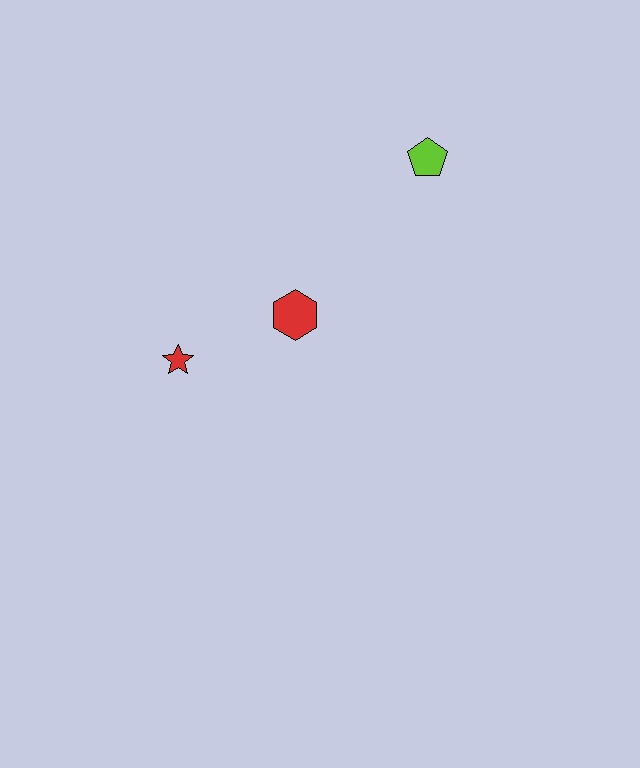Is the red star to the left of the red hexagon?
Yes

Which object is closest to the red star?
The red hexagon is closest to the red star.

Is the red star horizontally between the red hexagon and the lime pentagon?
No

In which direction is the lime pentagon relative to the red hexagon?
The lime pentagon is above the red hexagon.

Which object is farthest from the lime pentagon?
The red star is farthest from the lime pentagon.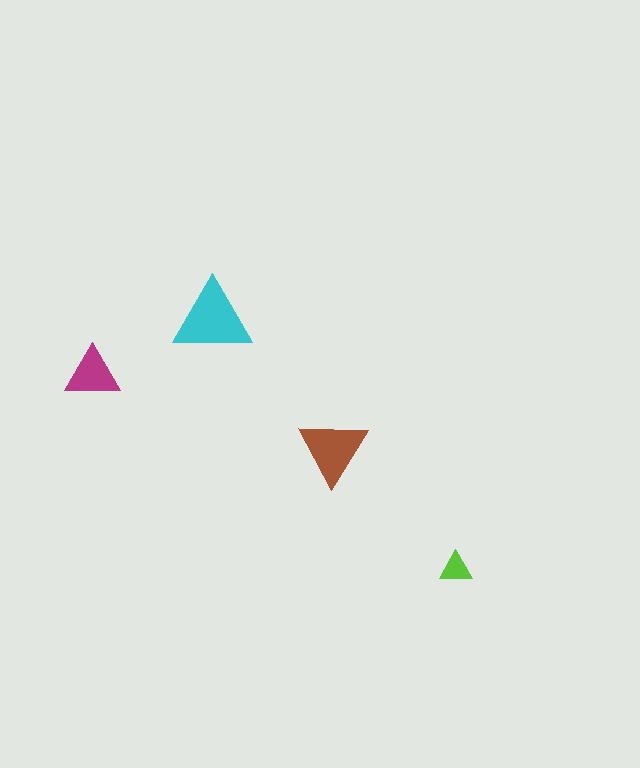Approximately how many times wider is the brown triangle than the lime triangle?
About 2 times wider.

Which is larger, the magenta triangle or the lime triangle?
The magenta one.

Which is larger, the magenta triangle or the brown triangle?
The brown one.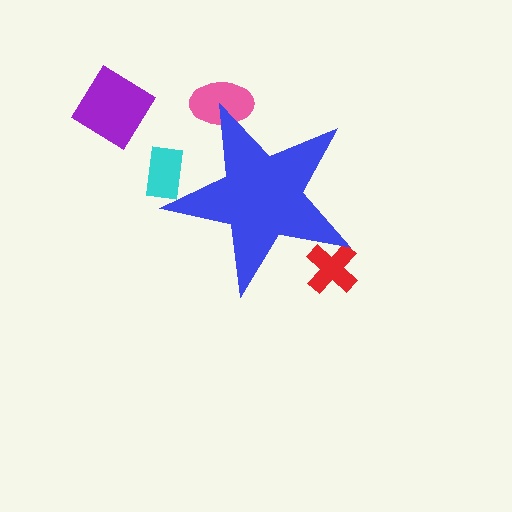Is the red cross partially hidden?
Yes, the red cross is partially hidden behind the blue star.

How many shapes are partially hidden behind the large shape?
3 shapes are partially hidden.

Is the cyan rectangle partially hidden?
Yes, the cyan rectangle is partially hidden behind the blue star.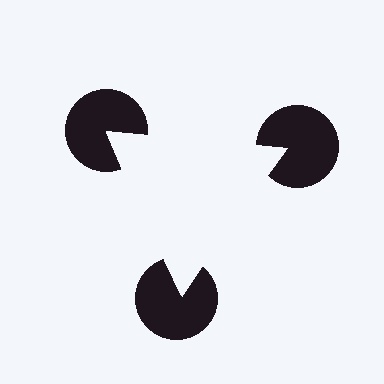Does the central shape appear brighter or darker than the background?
It typically appears slightly brighter than the background, even though no actual brightness change is drawn.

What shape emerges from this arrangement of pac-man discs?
An illusory triangle — its edges are inferred from the aligned wedge cuts in the pac-man discs, not physically drawn.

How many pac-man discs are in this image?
There are 3 — one at each vertex of the illusory triangle.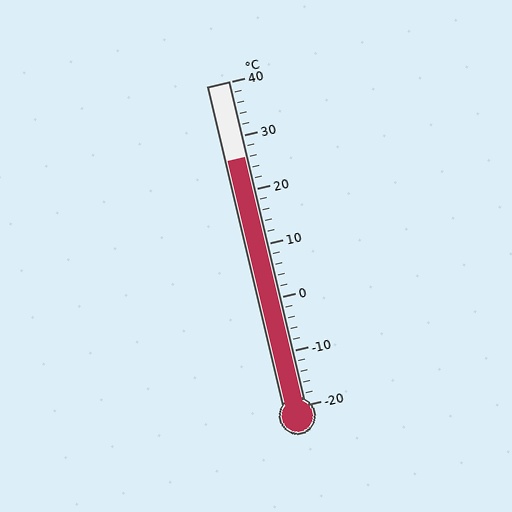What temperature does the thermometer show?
The thermometer shows approximately 26°C.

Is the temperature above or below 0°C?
The temperature is above 0°C.